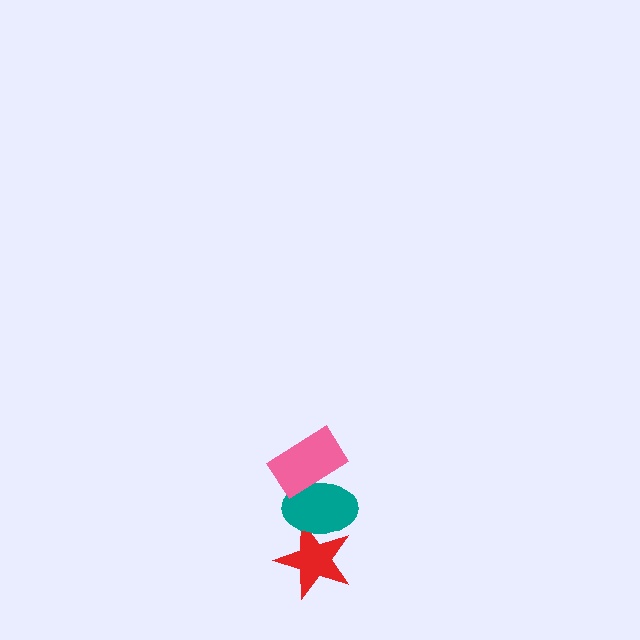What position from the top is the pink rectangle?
The pink rectangle is 1st from the top.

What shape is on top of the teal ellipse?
The pink rectangle is on top of the teal ellipse.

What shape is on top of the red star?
The teal ellipse is on top of the red star.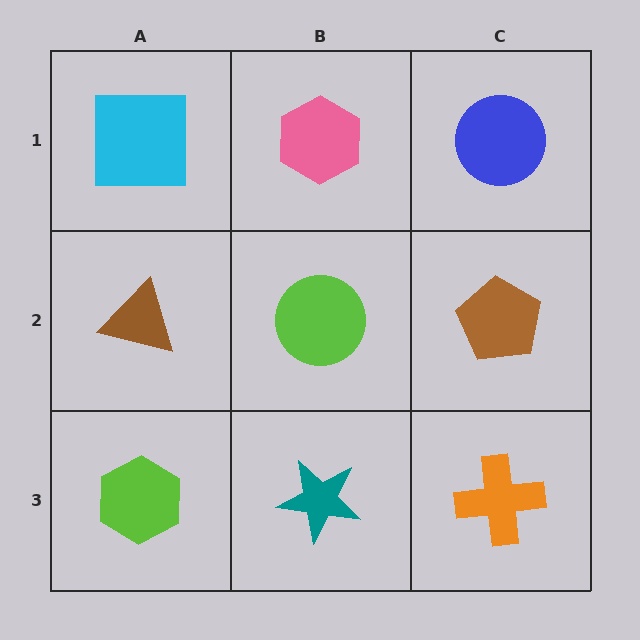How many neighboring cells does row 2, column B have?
4.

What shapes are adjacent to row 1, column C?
A brown pentagon (row 2, column C), a pink hexagon (row 1, column B).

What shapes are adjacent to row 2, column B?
A pink hexagon (row 1, column B), a teal star (row 3, column B), a brown triangle (row 2, column A), a brown pentagon (row 2, column C).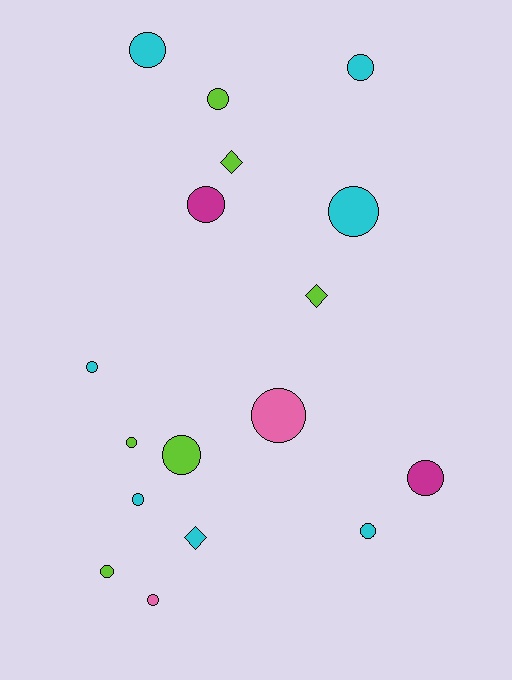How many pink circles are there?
There are 2 pink circles.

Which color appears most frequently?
Cyan, with 7 objects.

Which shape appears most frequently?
Circle, with 14 objects.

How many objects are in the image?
There are 17 objects.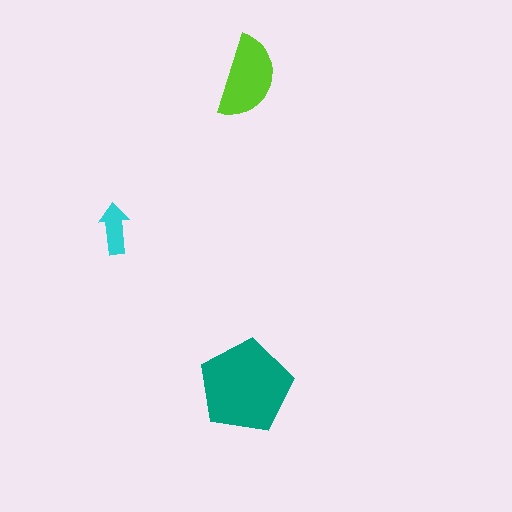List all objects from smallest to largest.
The cyan arrow, the lime semicircle, the teal pentagon.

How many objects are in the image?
There are 3 objects in the image.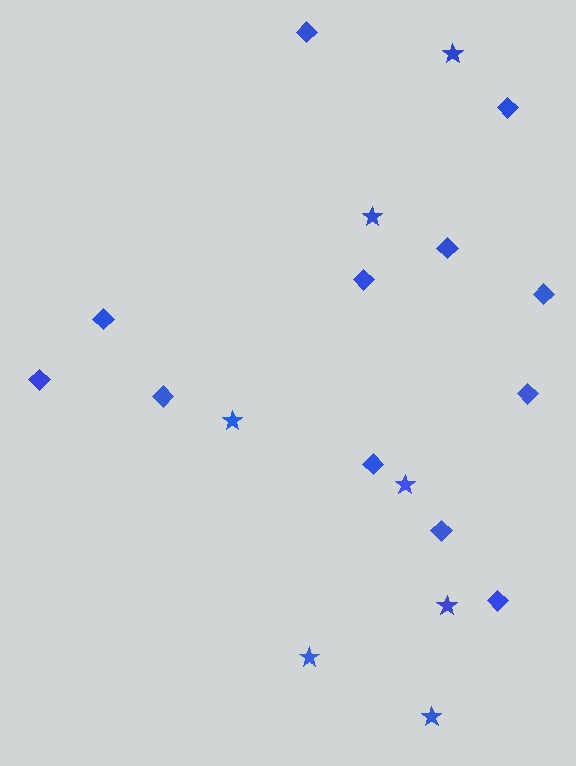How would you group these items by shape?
There are 2 groups: one group of diamonds (12) and one group of stars (7).